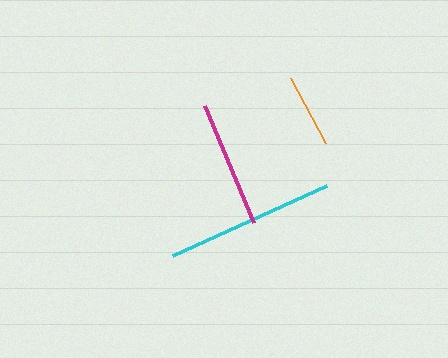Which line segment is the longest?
The cyan line is the longest at approximately 169 pixels.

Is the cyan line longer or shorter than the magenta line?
The cyan line is longer than the magenta line.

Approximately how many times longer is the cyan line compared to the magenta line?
The cyan line is approximately 1.3 times the length of the magenta line.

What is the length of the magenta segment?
The magenta segment is approximately 126 pixels long.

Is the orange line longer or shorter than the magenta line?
The magenta line is longer than the orange line.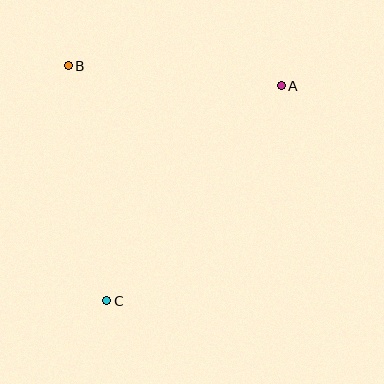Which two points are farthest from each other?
Points A and C are farthest from each other.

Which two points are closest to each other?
Points A and B are closest to each other.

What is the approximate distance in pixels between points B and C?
The distance between B and C is approximately 238 pixels.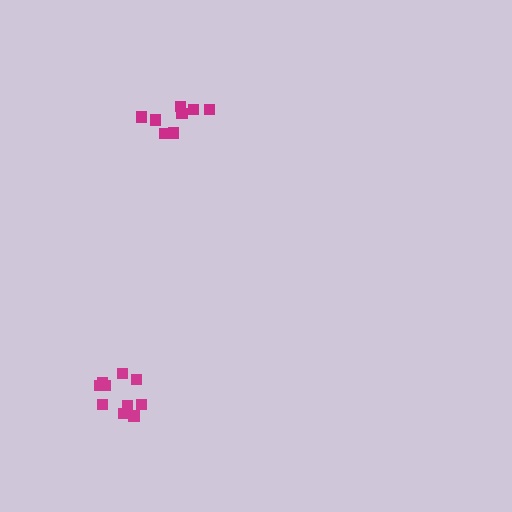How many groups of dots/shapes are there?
There are 2 groups.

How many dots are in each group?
Group 1: 8 dots, Group 2: 10 dots (18 total).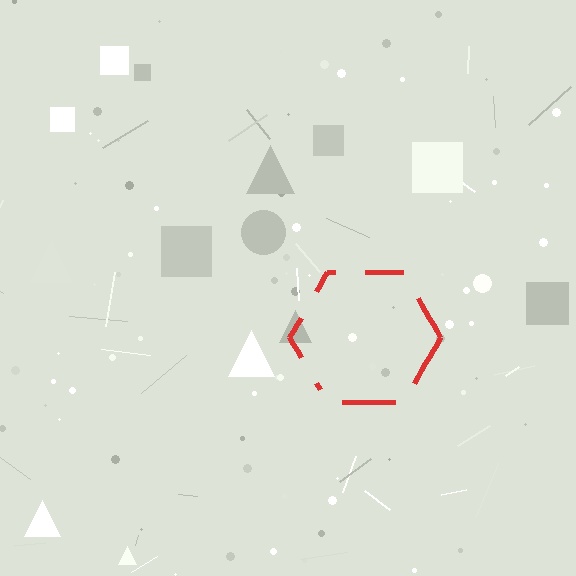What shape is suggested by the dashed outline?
The dashed outline suggests a hexagon.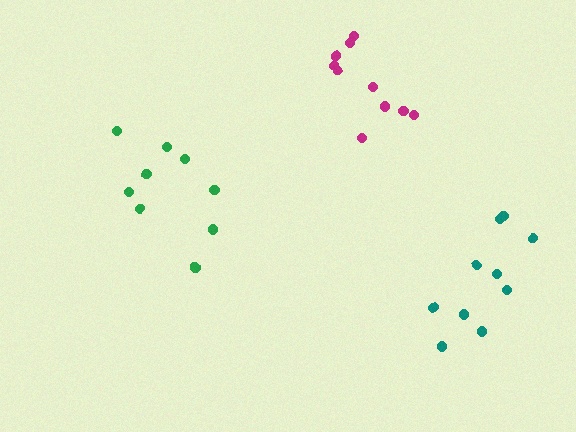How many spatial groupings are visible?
There are 3 spatial groupings.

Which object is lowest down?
The teal cluster is bottommost.